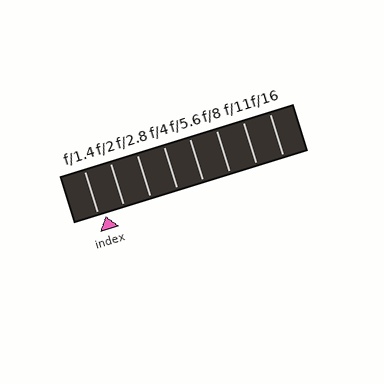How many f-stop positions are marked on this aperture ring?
There are 8 f-stop positions marked.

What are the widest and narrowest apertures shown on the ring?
The widest aperture shown is f/1.4 and the narrowest is f/16.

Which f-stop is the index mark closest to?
The index mark is closest to f/1.4.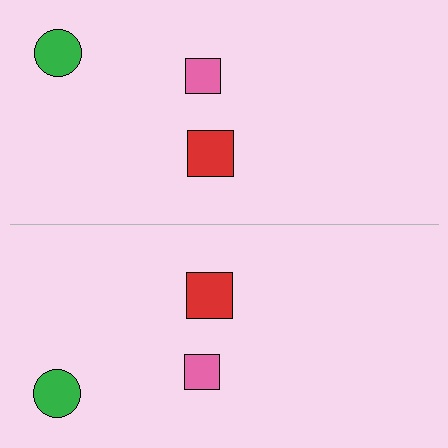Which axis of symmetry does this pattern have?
The pattern has a horizontal axis of symmetry running through the center of the image.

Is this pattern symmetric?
Yes, this pattern has bilateral (reflection) symmetry.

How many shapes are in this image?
There are 6 shapes in this image.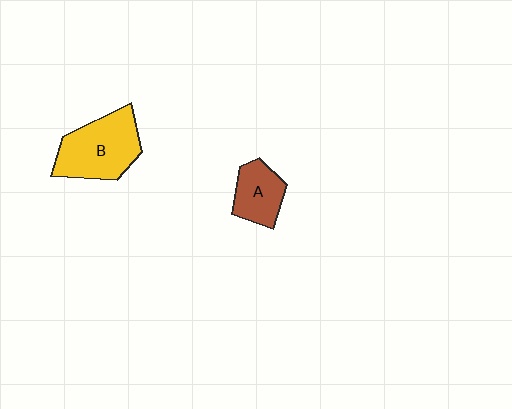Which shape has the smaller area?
Shape A (brown).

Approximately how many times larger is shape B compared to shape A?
Approximately 1.7 times.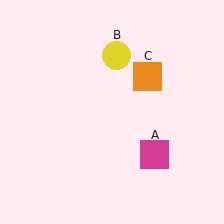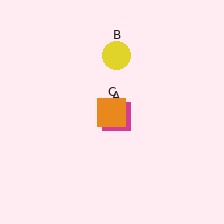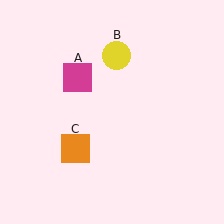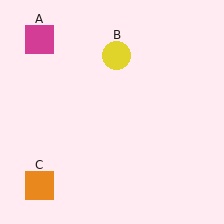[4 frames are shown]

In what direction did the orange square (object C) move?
The orange square (object C) moved down and to the left.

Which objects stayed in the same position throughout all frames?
Yellow circle (object B) remained stationary.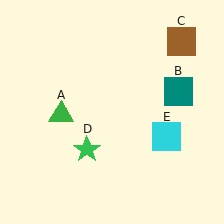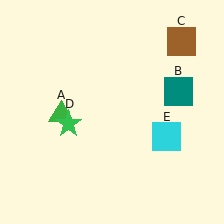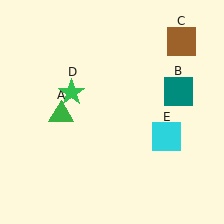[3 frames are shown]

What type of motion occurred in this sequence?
The green star (object D) rotated clockwise around the center of the scene.